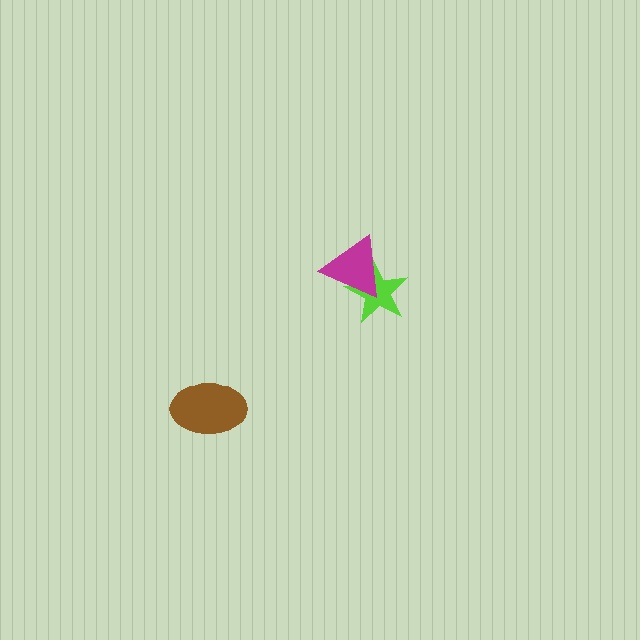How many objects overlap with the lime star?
1 object overlaps with the lime star.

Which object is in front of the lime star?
The magenta triangle is in front of the lime star.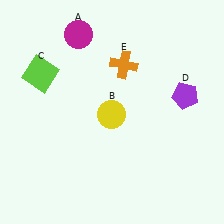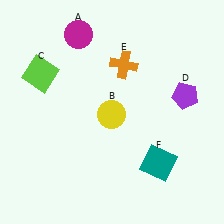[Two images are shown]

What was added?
A teal square (F) was added in Image 2.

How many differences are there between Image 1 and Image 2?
There is 1 difference between the two images.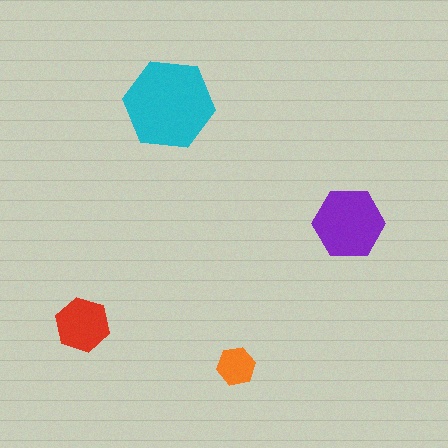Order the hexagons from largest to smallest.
the cyan one, the purple one, the red one, the orange one.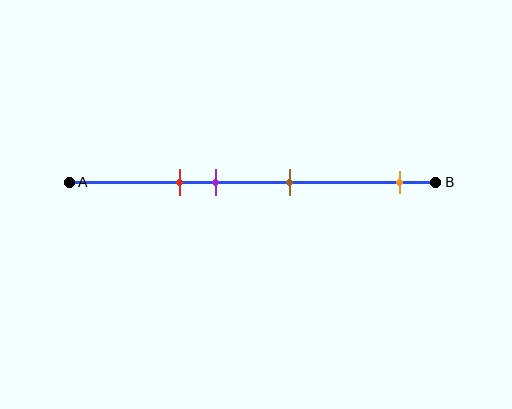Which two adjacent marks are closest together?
The red and purple marks are the closest adjacent pair.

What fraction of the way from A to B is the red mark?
The red mark is approximately 30% (0.3) of the way from A to B.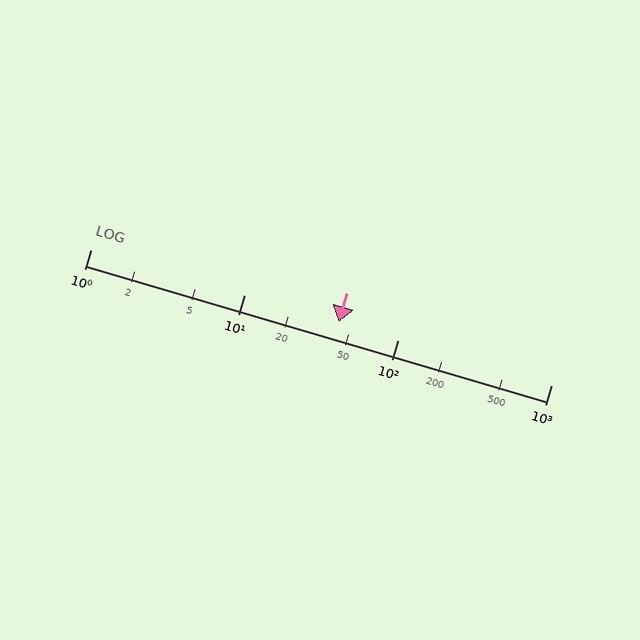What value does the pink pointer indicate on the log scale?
The pointer indicates approximately 41.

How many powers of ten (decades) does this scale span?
The scale spans 3 decades, from 1 to 1000.